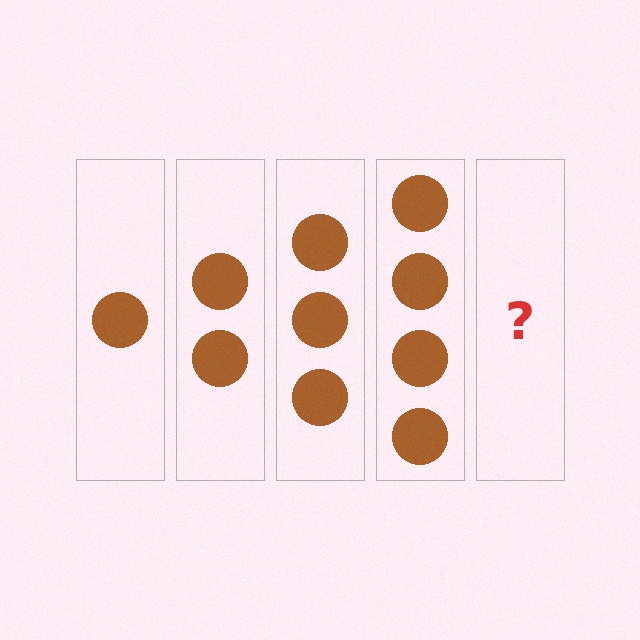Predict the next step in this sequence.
The next step is 5 circles.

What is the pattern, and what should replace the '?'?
The pattern is that each step adds one more circle. The '?' should be 5 circles.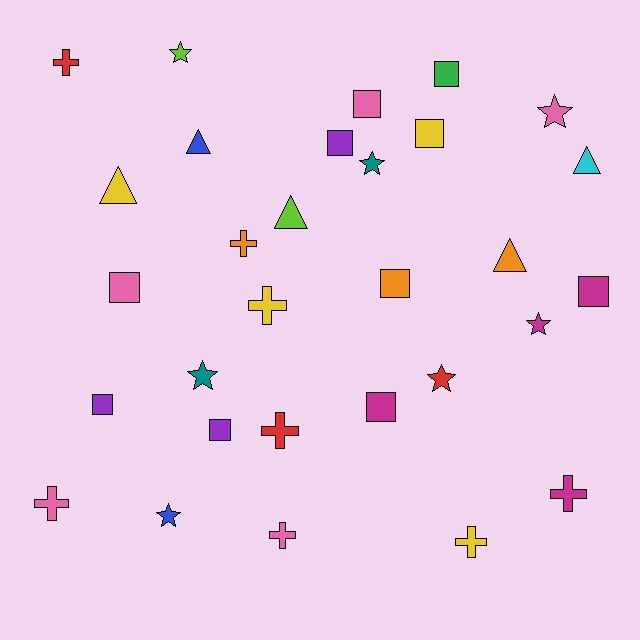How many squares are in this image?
There are 10 squares.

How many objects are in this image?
There are 30 objects.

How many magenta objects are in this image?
There are 4 magenta objects.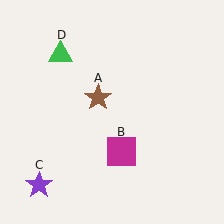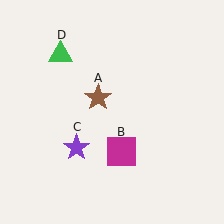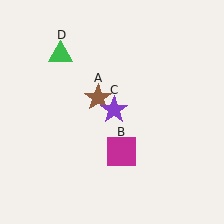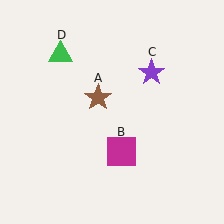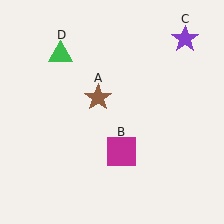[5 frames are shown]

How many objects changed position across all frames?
1 object changed position: purple star (object C).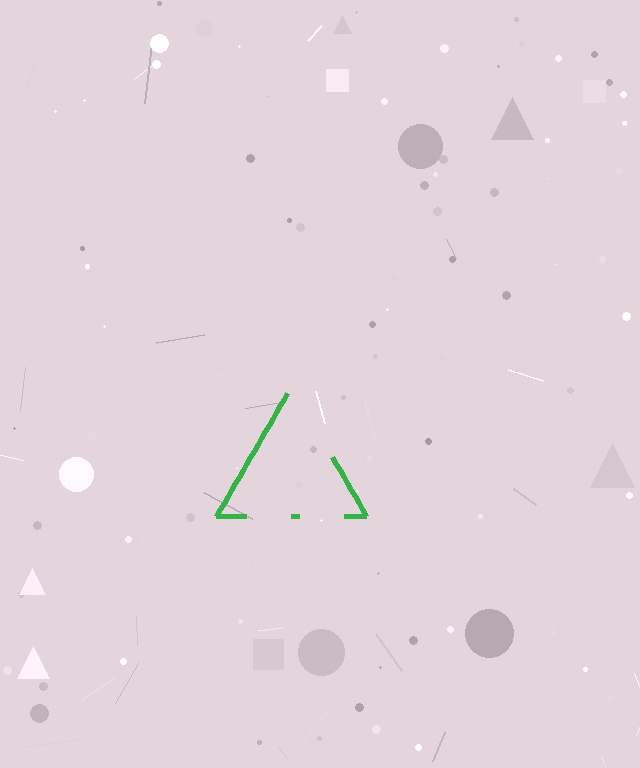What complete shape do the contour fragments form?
The contour fragments form a triangle.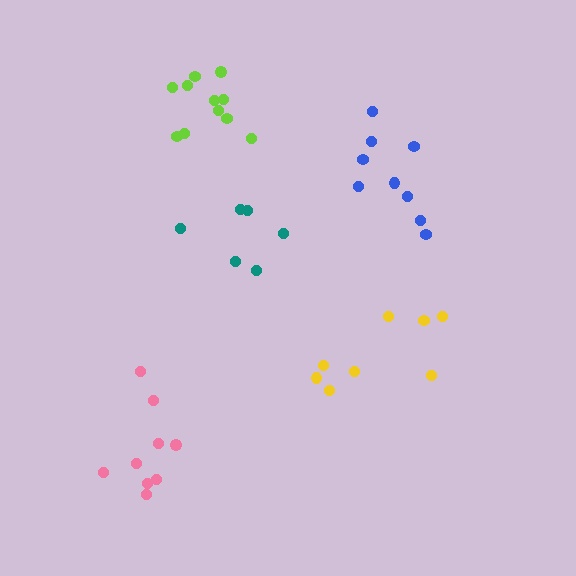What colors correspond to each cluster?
The clusters are colored: blue, yellow, pink, teal, lime.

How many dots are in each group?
Group 1: 9 dots, Group 2: 8 dots, Group 3: 9 dots, Group 4: 6 dots, Group 5: 11 dots (43 total).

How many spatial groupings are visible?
There are 5 spatial groupings.